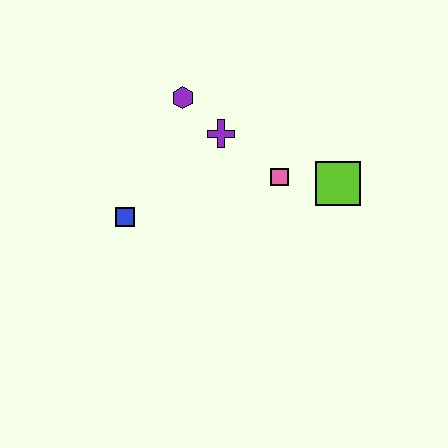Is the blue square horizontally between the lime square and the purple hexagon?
No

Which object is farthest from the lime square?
The blue square is farthest from the lime square.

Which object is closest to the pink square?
The lime square is closest to the pink square.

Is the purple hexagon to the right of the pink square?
No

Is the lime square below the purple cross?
Yes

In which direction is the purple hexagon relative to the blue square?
The purple hexagon is above the blue square.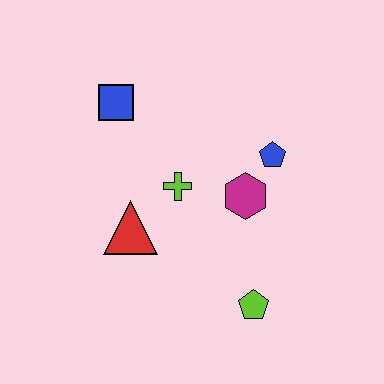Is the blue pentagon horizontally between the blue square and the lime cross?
No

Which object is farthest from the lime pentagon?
The blue square is farthest from the lime pentagon.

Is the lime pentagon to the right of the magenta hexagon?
Yes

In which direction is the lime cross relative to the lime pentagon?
The lime cross is above the lime pentagon.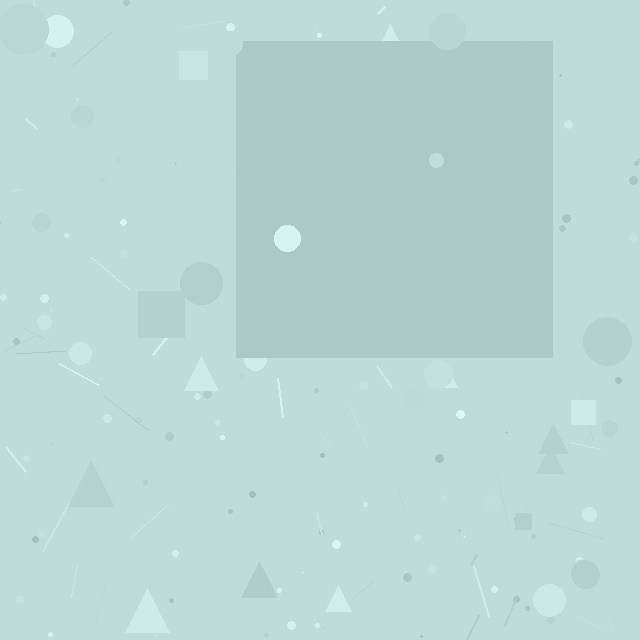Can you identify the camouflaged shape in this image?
The camouflaged shape is a square.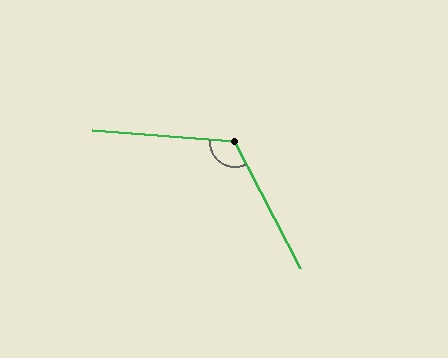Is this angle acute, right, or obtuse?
It is obtuse.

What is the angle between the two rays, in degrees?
Approximately 122 degrees.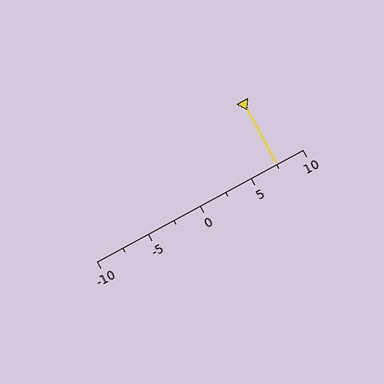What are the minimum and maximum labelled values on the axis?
The axis runs from -10 to 10.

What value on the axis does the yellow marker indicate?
The marker indicates approximately 7.5.